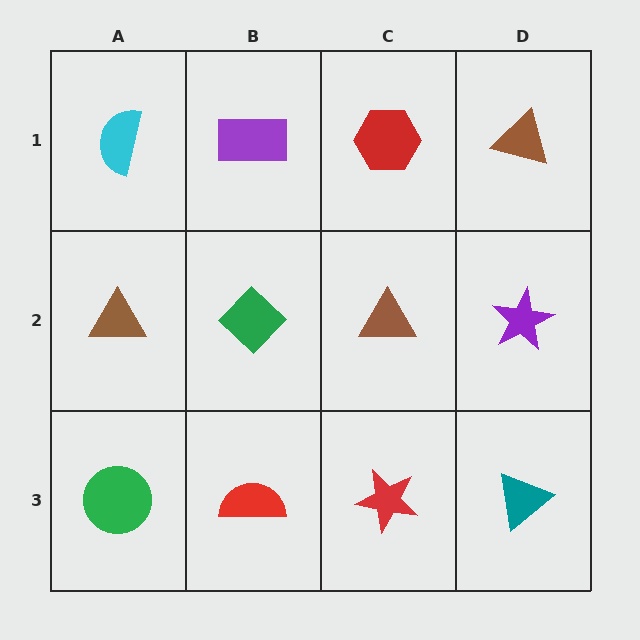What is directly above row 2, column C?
A red hexagon.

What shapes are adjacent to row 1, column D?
A purple star (row 2, column D), a red hexagon (row 1, column C).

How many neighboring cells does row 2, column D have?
3.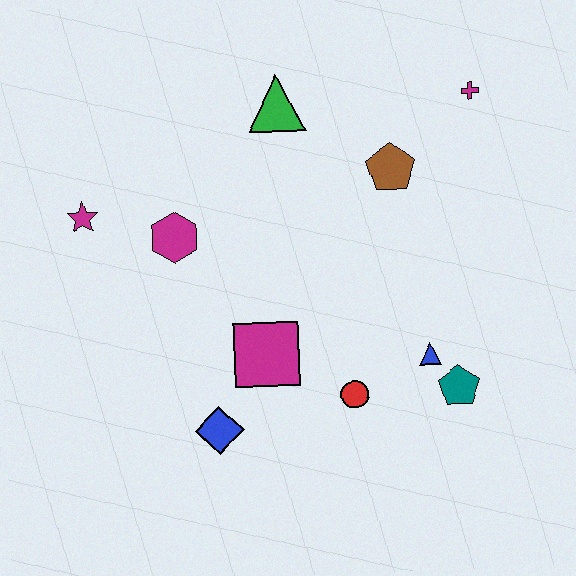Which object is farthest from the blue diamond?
The magenta cross is farthest from the blue diamond.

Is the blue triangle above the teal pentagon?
Yes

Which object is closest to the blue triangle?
The teal pentagon is closest to the blue triangle.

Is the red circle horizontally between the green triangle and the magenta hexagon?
No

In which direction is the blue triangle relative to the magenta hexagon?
The blue triangle is to the right of the magenta hexagon.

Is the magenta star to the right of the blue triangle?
No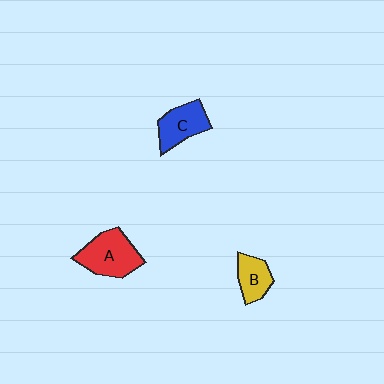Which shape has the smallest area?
Shape B (yellow).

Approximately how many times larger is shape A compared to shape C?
Approximately 1.3 times.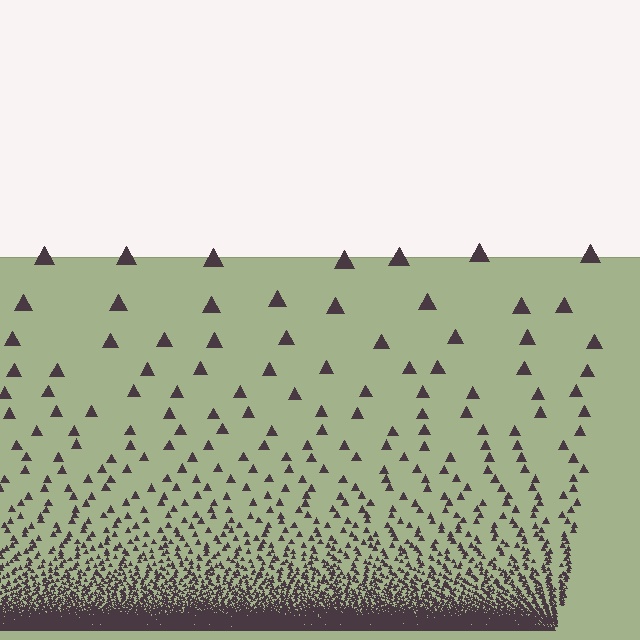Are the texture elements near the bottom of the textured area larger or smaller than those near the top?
Smaller. The gradient is inverted — elements near the bottom are smaller and denser.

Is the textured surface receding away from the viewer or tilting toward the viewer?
The surface appears to tilt toward the viewer. Texture elements get larger and sparser toward the top.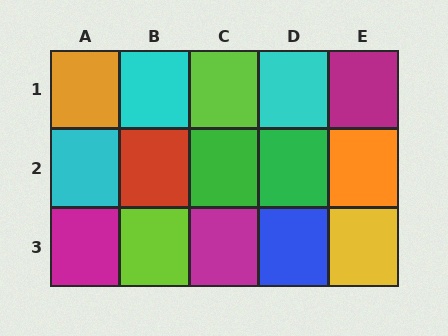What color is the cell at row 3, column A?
Magenta.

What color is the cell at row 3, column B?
Lime.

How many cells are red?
1 cell is red.